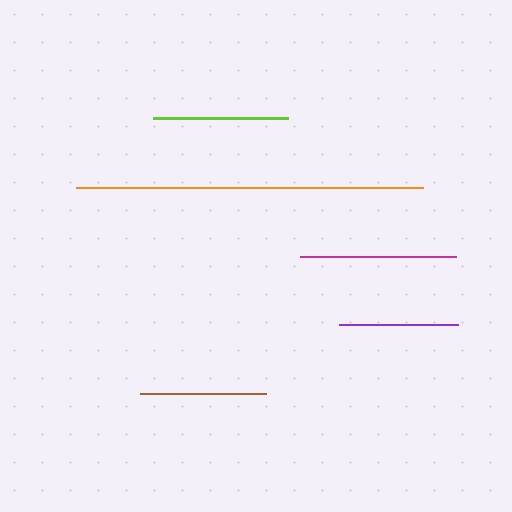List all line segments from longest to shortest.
From longest to shortest: orange, magenta, lime, brown, purple.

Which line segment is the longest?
The orange line is the longest at approximately 347 pixels.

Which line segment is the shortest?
The purple line is the shortest at approximately 119 pixels.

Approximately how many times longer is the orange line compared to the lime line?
The orange line is approximately 2.6 times the length of the lime line.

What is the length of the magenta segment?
The magenta segment is approximately 156 pixels long.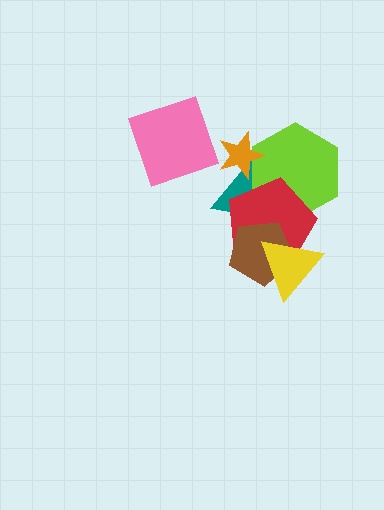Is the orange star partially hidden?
No, no other shape covers it.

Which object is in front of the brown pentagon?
The yellow triangle is in front of the brown pentagon.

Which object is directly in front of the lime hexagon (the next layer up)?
The red pentagon is directly in front of the lime hexagon.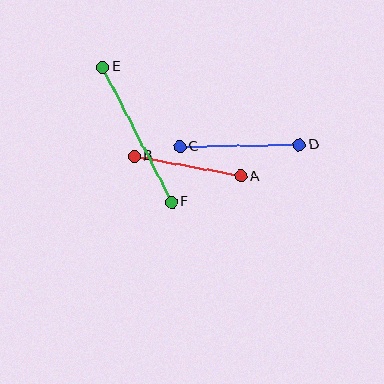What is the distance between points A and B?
The distance is approximately 108 pixels.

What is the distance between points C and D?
The distance is approximately 119 pixels.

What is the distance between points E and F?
The distance is approximately 151 pixels.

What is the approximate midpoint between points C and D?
The midpoint is at approximately (239, 146) pixels.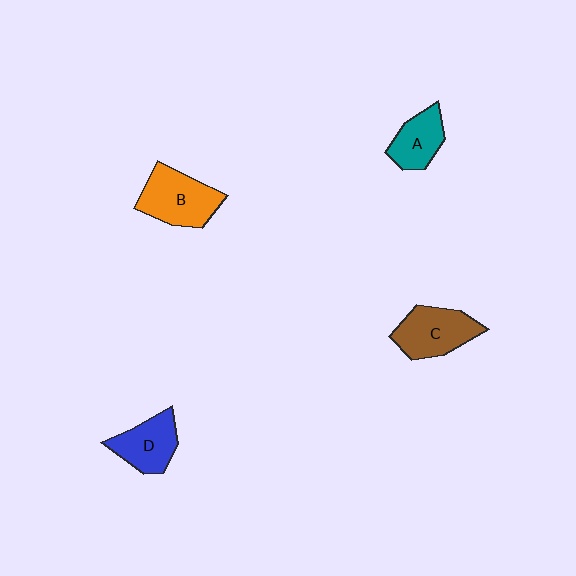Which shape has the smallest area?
Shape A (teal).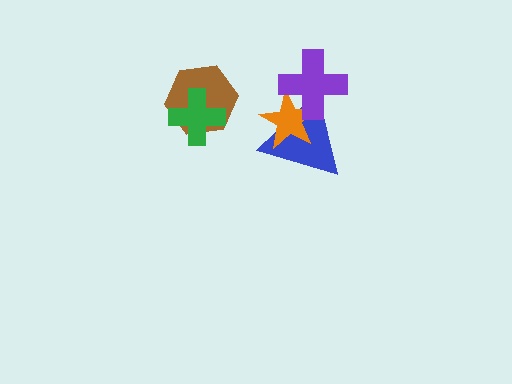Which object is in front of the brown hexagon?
The green cross is in front of the brown hexagon.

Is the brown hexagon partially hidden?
Yes, it is partially covered by another shape.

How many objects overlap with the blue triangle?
2 objects overlap with the blue triangle.